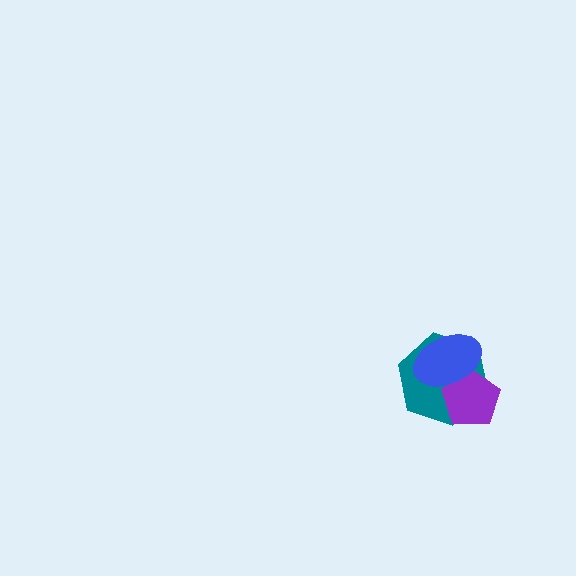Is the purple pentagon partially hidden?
Yes, it is partially covered by another shape.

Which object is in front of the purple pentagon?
The blue ellipse is in front of the purple pentagon.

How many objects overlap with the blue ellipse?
2 objects overlap with the blue ellipse.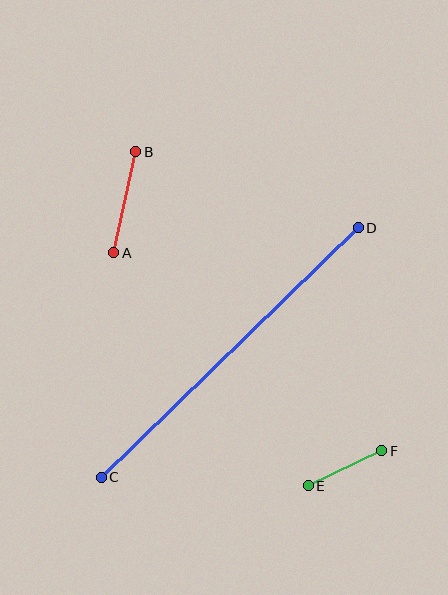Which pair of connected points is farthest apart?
Points C and D are farthest apart.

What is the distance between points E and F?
The distance is approximately 81 pixels.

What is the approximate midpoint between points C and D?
The midpoint is at approximately (230, 352) pixels.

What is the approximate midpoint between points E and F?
The midpoint is at approximately (345, 468) pixels.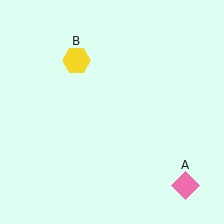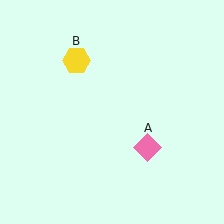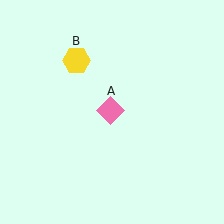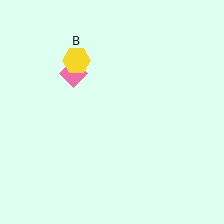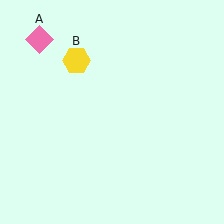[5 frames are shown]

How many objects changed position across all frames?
1 object changed position: pink diamond (object A).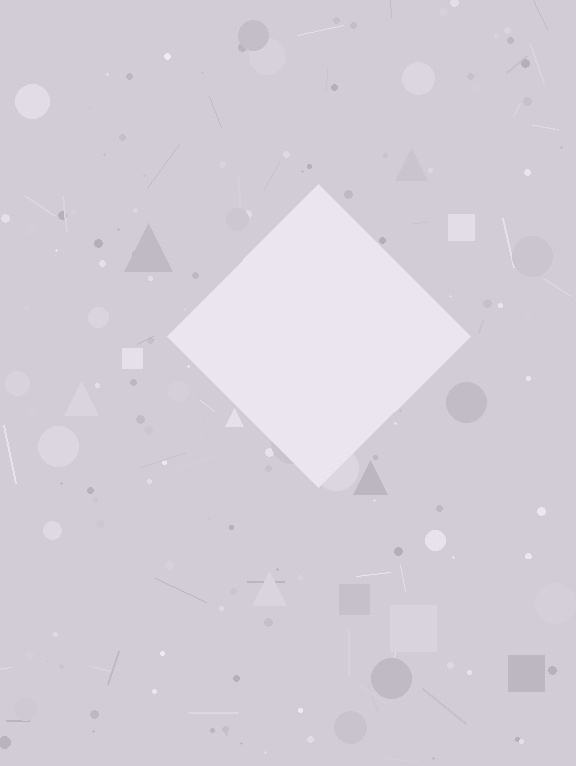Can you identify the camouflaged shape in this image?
The camouflaged shape is a diamond.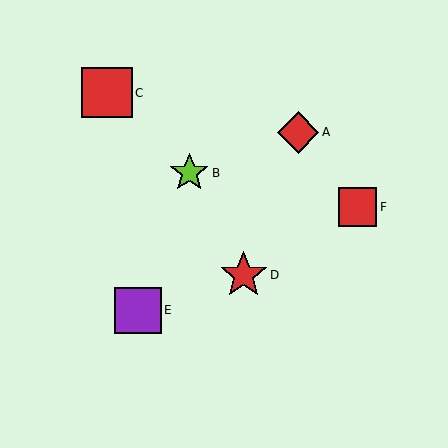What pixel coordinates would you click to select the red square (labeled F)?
Click at (358, 207) to select the red square F.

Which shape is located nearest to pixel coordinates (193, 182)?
The lime star (labeled B) at (189, 173) is nearest to that location.